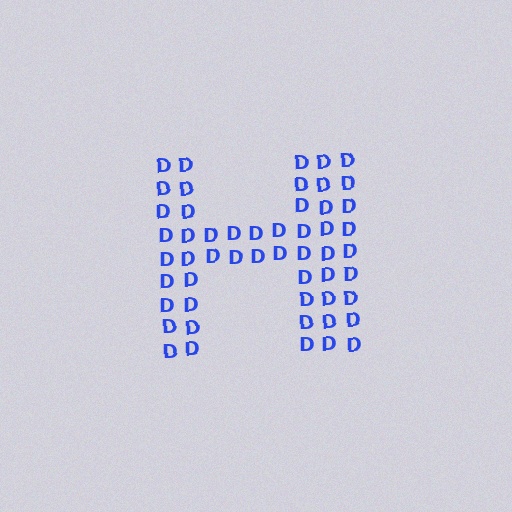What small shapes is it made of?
It is made of small letter D's.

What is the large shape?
The large shape is the letter H.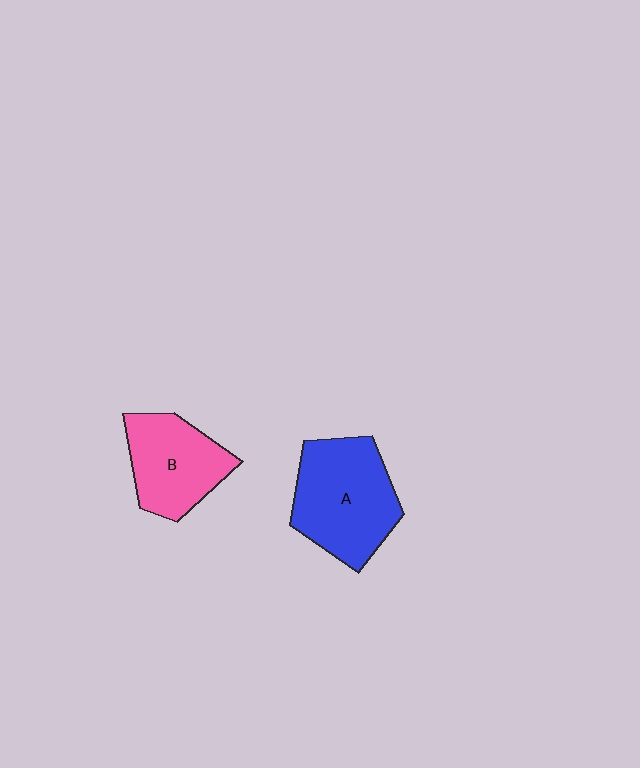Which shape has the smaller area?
Shape B (pink).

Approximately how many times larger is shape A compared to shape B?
Approximately 1.3 times.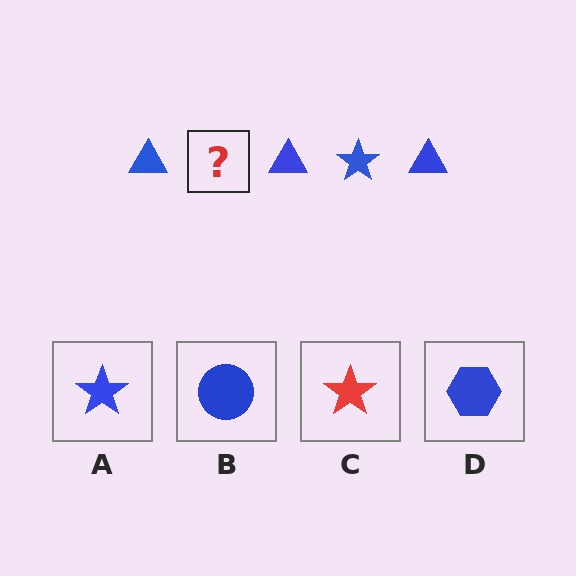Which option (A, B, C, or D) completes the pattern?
A.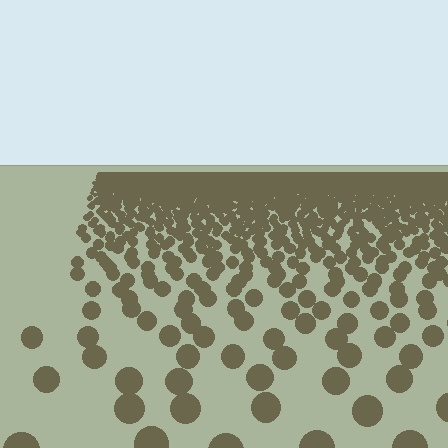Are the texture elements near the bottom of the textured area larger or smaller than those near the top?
Larger. Near the bottom, elements are closer to the viewer and appear at a bigger on-screen size.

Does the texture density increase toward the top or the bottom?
Density increases toward the top.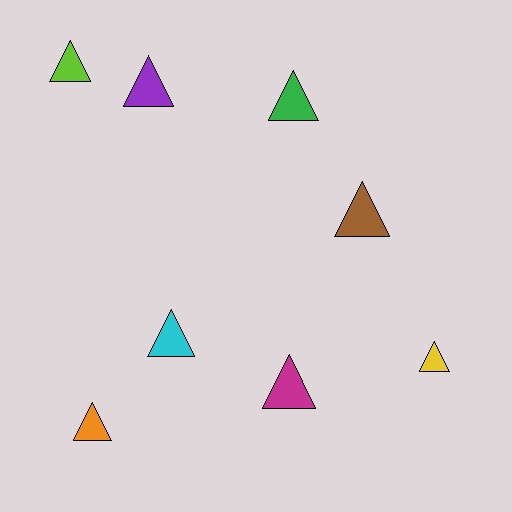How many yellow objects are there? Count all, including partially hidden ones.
There is 1 yellow object.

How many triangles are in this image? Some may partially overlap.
There are 8 triangles.